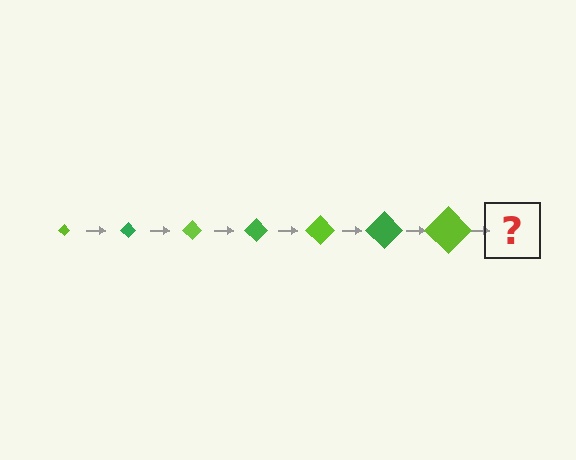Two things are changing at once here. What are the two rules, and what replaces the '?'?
The two rules are that the diamond grows larger each step and the color cycles through lime and green. The '?' should be a green diamond, larger than the previous one.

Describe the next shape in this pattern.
It should be a green diamond, larger than the previous one.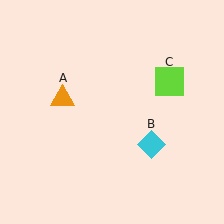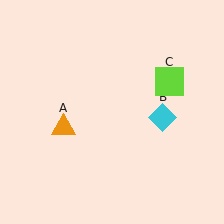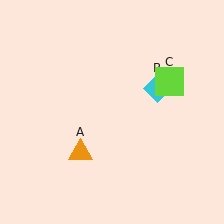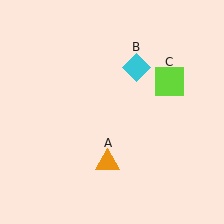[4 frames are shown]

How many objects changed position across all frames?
2 objects changed position: orange triangle (object A), cyan diamond (object B).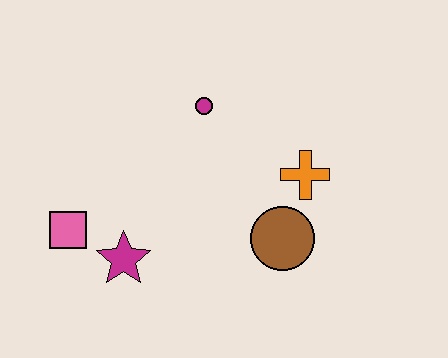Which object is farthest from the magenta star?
The orange cross is farthest from the magenta star.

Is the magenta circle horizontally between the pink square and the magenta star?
No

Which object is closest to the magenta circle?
The orange cross is closest to the magenta circle.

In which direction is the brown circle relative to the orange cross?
The brown circle is below the orange cross.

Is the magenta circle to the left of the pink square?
No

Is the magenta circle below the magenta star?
No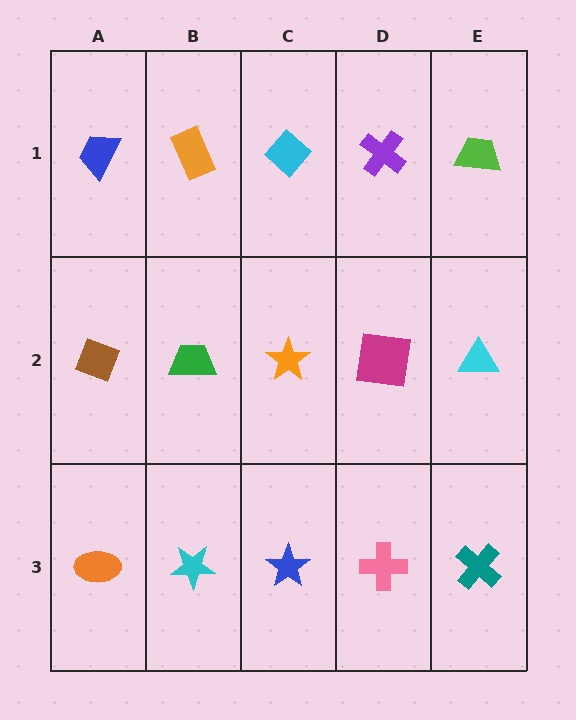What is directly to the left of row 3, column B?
An orange ellipse.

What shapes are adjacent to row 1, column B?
A green trapezoid (row 2, column B), a blue trapezoid (row 1, column A), a cyan diamond (row 1, column C).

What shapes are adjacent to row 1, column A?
A brown diamond (row 2, column A), an orange rectangle (row 1, column B).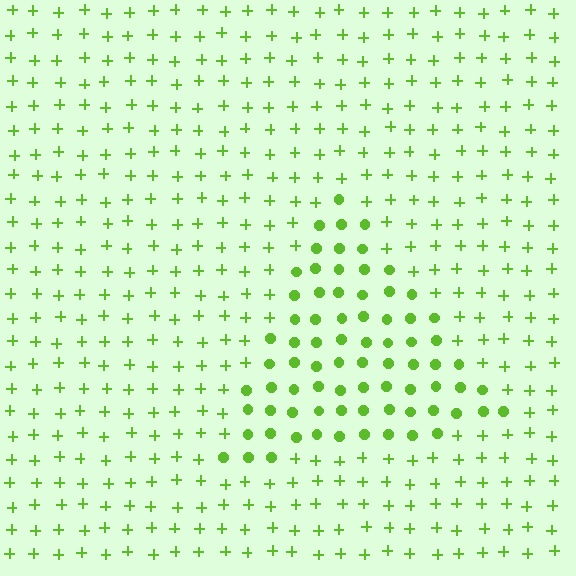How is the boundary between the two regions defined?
The boundary is defined by a change in element shape: circles inside vs. plus signs outside. All elements share the same color and spacing.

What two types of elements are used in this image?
The image uses circles inside the triangle region and plus signs outside it.